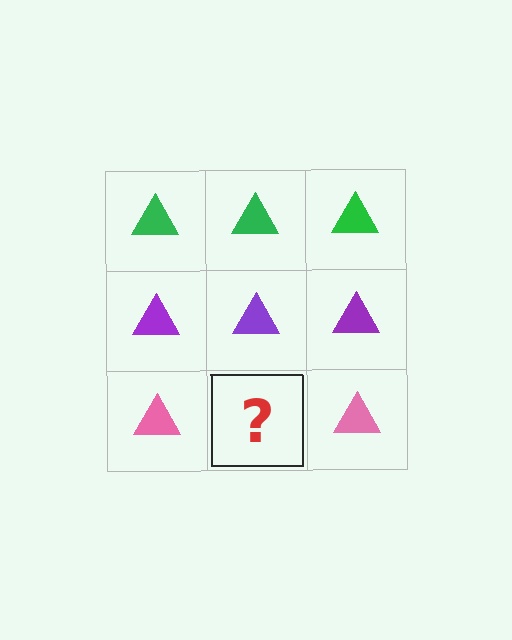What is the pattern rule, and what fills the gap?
The rule is that each row has a consistent color. The gap should be filled with a pink triangle.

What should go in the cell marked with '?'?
The missing cell should contain a pink triangle.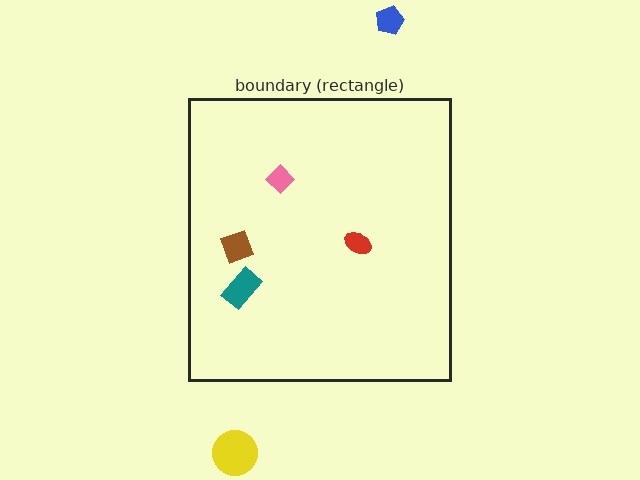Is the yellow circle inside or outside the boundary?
Outside.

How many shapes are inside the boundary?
4 inside, 2 outside.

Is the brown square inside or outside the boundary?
Inside.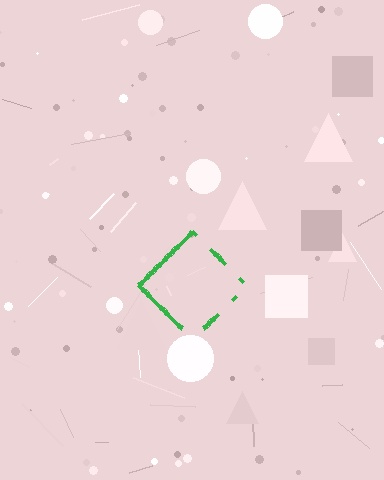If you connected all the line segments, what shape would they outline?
They would outline a diamond.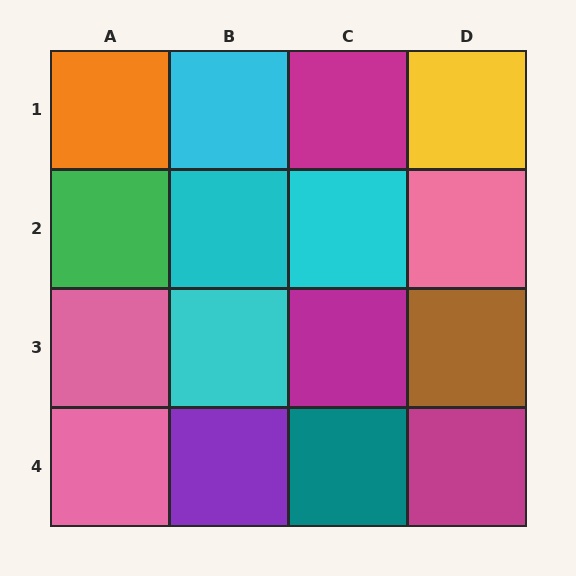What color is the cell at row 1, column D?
Yellow.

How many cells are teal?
1 cell is teal.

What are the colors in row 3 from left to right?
Pink, cyan, magenta, brown.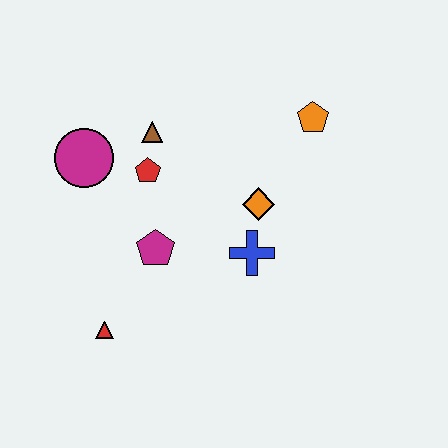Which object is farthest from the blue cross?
The magenta circle is farthest from the blue cross.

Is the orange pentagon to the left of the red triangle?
No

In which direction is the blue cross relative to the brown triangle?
The blue cross is below the brown triangle.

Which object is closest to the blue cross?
The orange diamond is closest to the blue cross.